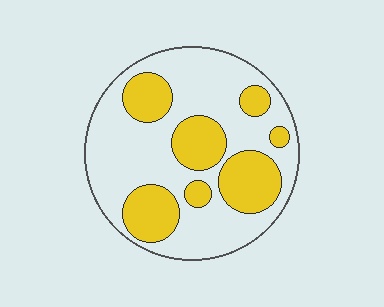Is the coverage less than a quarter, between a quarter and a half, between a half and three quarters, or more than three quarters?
Between a quarter and a half.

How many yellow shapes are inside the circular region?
7.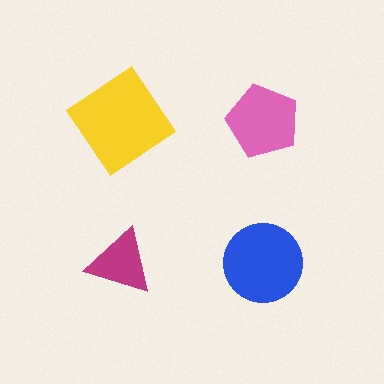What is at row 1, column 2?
A pink pentagon.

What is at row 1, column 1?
A yellow diamond.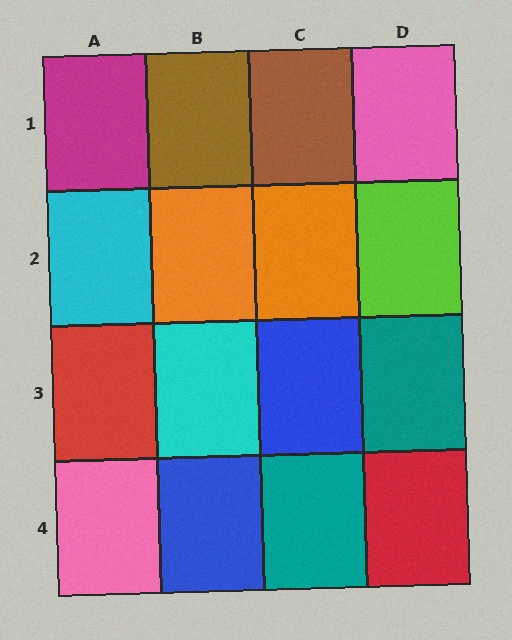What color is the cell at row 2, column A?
Cyan.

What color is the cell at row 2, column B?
Orange.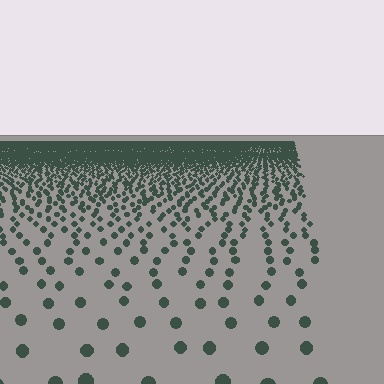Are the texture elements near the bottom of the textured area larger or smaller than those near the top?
Larger. Near the bottom, elements are closer to the viewer and appear at a bigger on-screen size.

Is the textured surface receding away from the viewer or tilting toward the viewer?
The surface is receding away from the viewer. Texture elements get smaller and denser toward the top.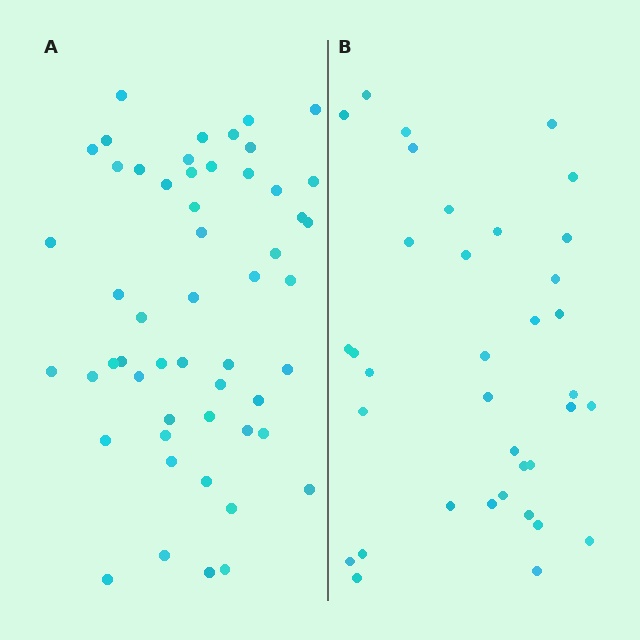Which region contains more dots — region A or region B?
Region A (the left region) has more dots.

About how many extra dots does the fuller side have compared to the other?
Region A has approximately 15 more dots than region B.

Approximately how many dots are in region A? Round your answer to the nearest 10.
About 50 dots. (The exact count is 53, which rounds to 50.)